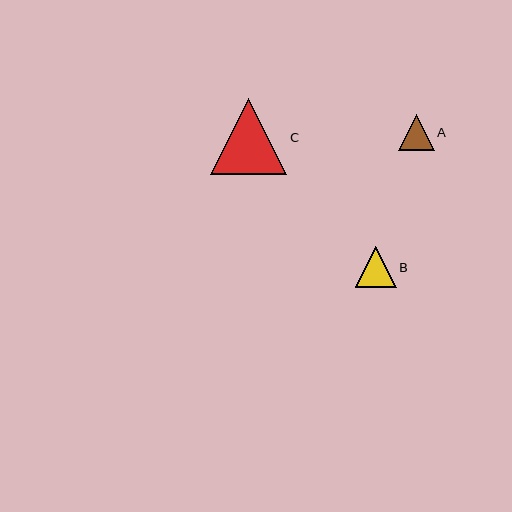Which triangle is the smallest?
Triangle A is the smallest with a size of approximately 36 pixels.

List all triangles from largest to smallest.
From largest to smallest: C, B, A.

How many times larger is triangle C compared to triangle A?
Triangle C is approximately 2.1 times the size of triangle A.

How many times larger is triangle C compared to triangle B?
Triangle C is approximately 1.9 times the size of triangle B.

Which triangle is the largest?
Triangle C is the largest with a size of approximately 76 pixels.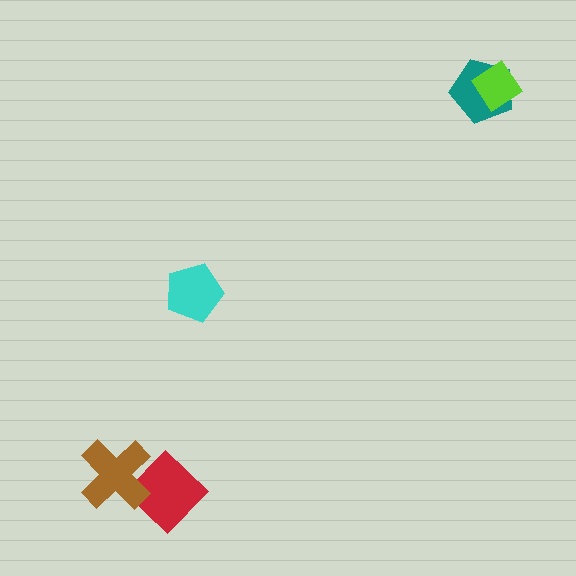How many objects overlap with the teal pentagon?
1 object overlaps with the teal pentagon.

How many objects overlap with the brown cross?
1 object overlaps with the brown cross.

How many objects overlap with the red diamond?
1 object overlaps with the red diamond.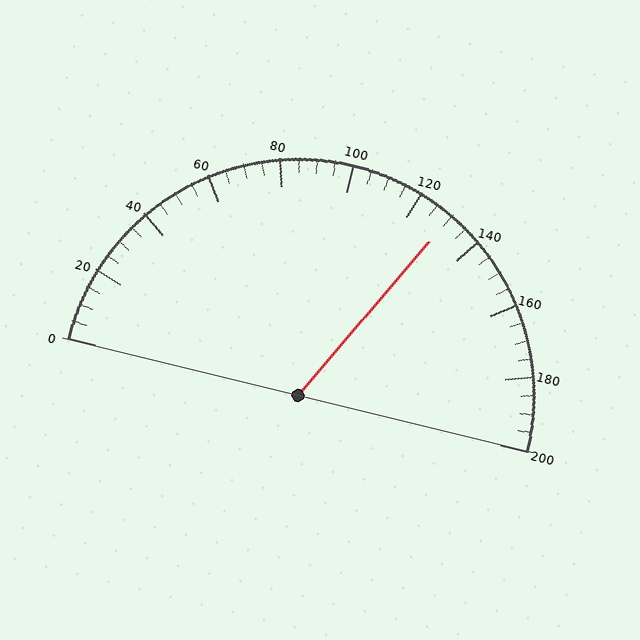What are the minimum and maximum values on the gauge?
The gauge ranges from 0 to 200.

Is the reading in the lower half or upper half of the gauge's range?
The reading is in the upper half of the range (0 to 200).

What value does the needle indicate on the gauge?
The needle indicates approximately 130.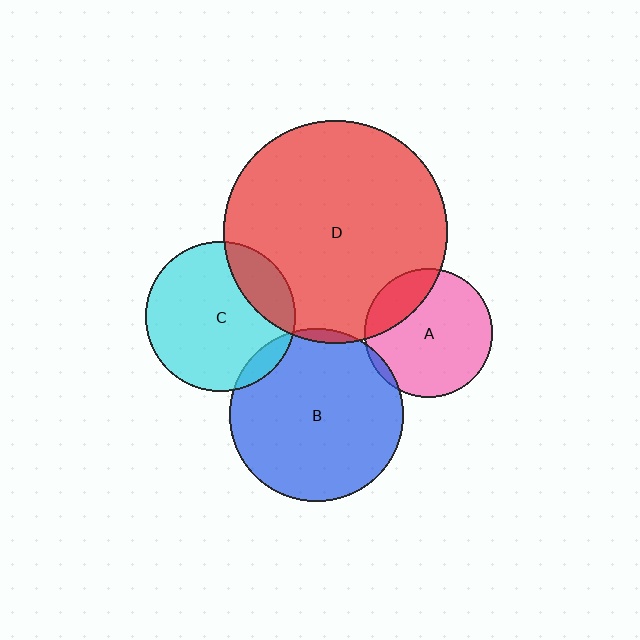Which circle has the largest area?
Circle D (red).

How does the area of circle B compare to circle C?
Approximately 1.3 times.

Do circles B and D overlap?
Yes.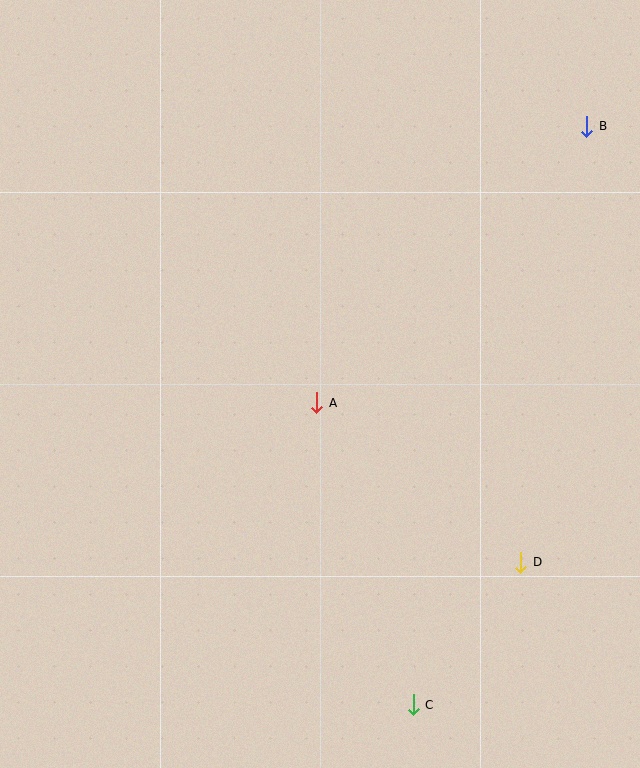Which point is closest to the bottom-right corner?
Point C is closest to the bottom-right corner.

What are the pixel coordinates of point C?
Point C is at (413, 705).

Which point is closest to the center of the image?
Point A at (317, 403) is closest to the center.